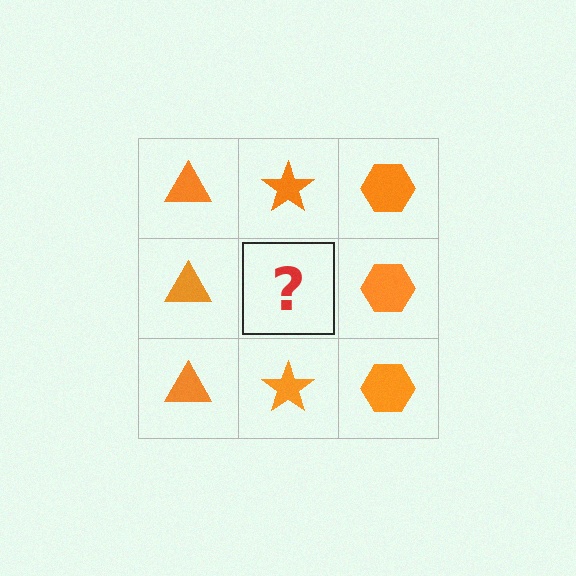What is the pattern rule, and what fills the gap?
The rule is that each column has a consistent shape. The gap should be filled with an orange star.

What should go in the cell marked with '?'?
The missing cell should contain an orange star.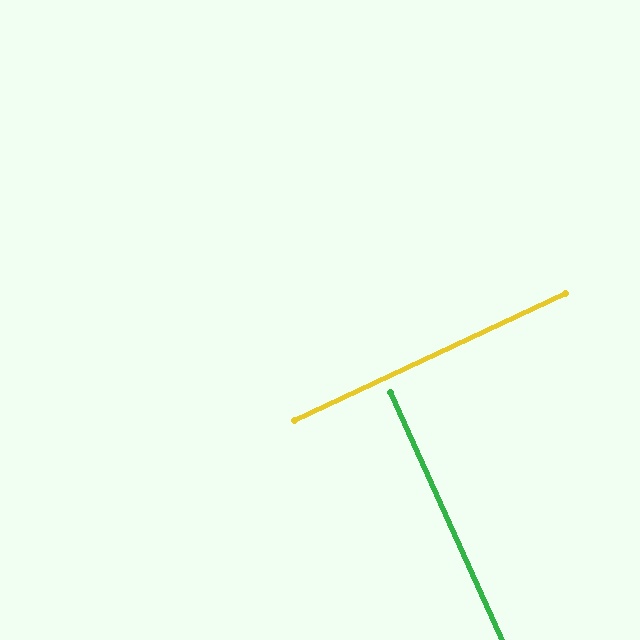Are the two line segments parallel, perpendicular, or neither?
Perpendicular — they meet at approximately 89°.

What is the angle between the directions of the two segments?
Approximately 89 degrees.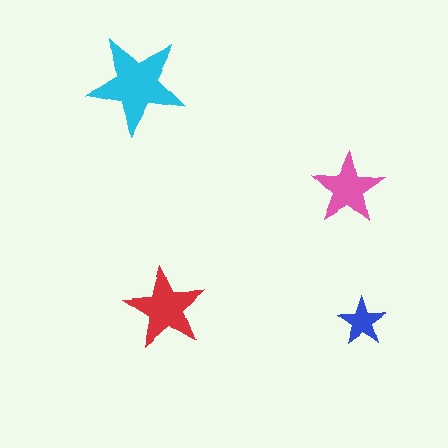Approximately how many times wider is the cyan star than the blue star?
About 2 times wider.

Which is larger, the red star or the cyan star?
The cyan one.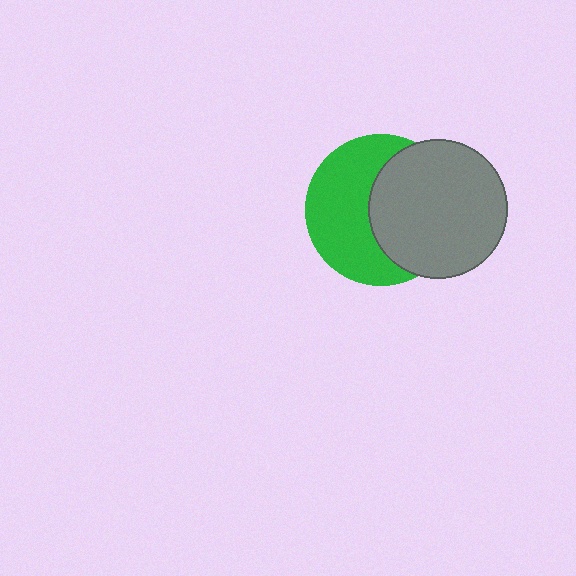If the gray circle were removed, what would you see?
You would see the complete green circle.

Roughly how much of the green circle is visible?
About half of it is visible (roughly 53%).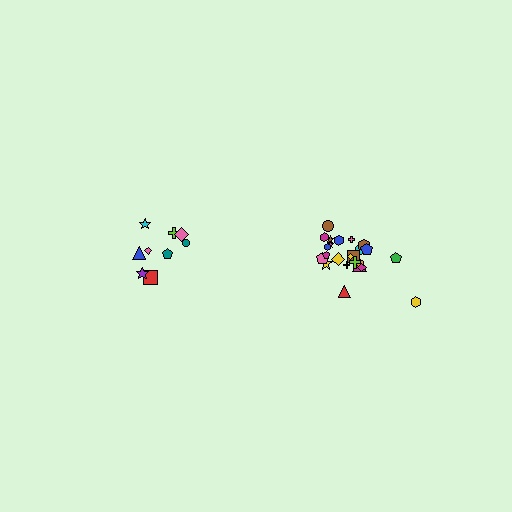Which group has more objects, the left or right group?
The right group.